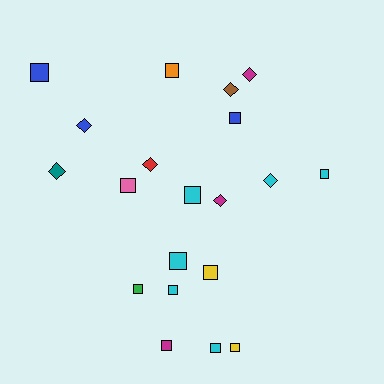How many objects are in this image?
There are 20 objects.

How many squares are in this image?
There are 13 squares.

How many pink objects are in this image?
There is 1 pink object.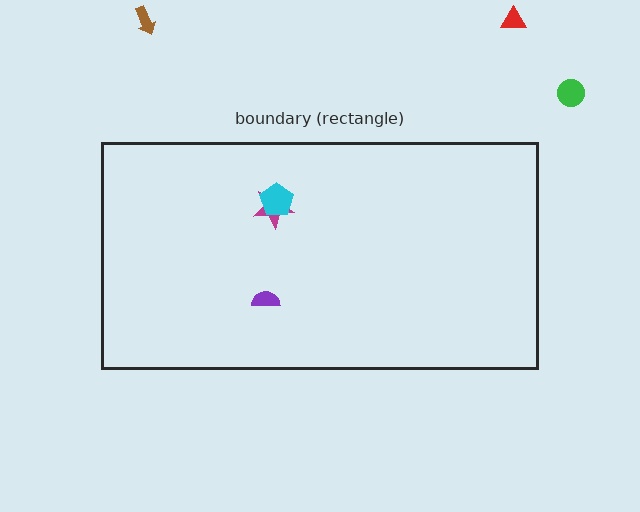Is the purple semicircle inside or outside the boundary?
Inside.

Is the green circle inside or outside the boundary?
Outside.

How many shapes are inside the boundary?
3 inside, 3 outside.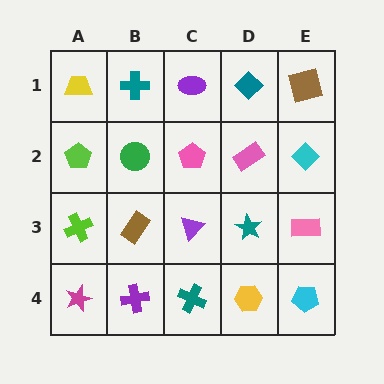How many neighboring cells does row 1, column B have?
3.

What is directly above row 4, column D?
A teal star.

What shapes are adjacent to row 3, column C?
A pink pentagon (row 2, column C), a teal cross (row 4, column C), a brown rectangle (row 3, column B), a teal star (row 3, column D).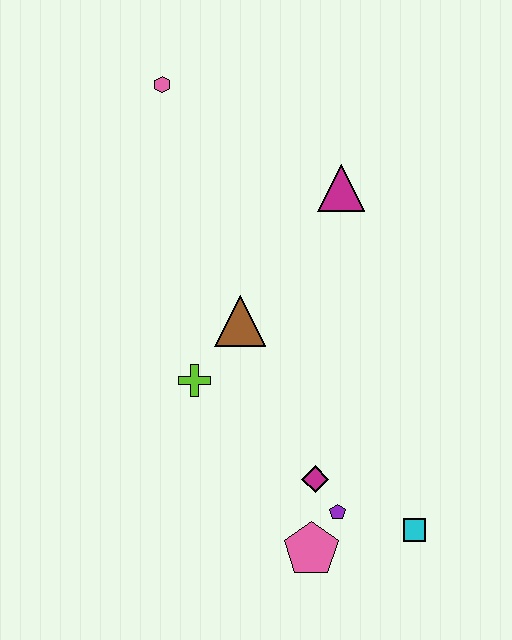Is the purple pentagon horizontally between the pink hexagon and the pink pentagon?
No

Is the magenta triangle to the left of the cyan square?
Yes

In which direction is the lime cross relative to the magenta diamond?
The lime cross is to the left of the magenta diamond.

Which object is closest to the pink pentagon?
The purple pentagon is closest to the pink pentagon.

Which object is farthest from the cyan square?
The pink hexagon is farthest from the cyan square.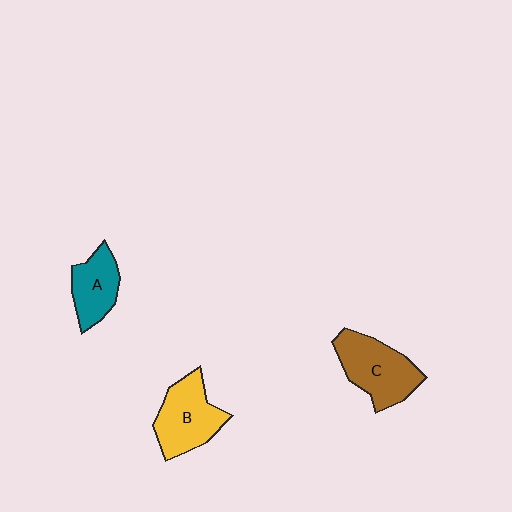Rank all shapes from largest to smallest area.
From largest to smallest: C (brown), B (yellow), A (teal).